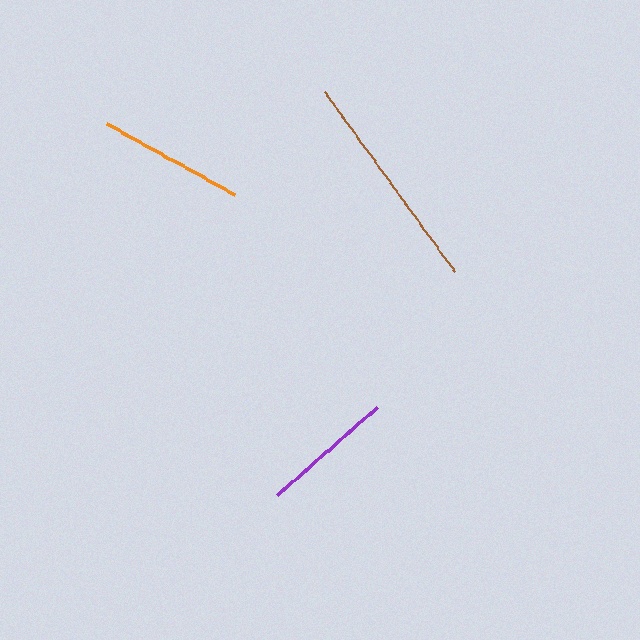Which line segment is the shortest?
The purple line is the shortest at approximately 134 pixels.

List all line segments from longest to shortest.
From longest to shortest: brown, orange, purple.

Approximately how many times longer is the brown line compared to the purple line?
The brown line is approximately 1.7 times the length of the purple line.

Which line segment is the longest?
The brown line is the longest at approximately 223 pixels.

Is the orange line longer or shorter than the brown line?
The brown line is longer than the orange line.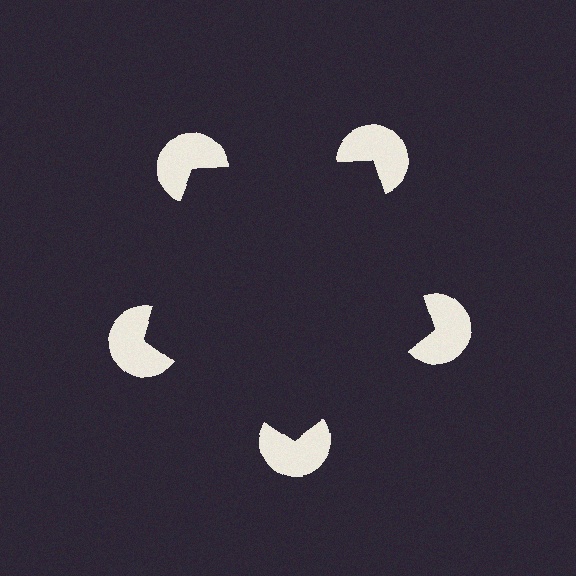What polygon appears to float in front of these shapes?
An illusory pentagon — its edges are inferred from the aligned wedge cuts in the pac-man discs, not physically drawn.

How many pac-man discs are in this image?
There are 5 — one at each vertex of the illusory pentagon.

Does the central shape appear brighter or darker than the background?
It typically appears slightly darker than the background, even though no actual brightness change is drawn.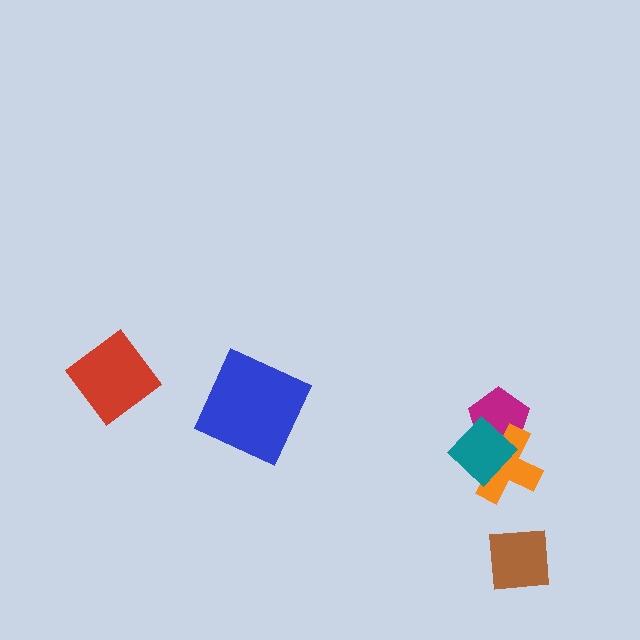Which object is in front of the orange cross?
The teal diamond is in front of the orange cross.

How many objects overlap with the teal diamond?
2 objects overlap with the teal diamond.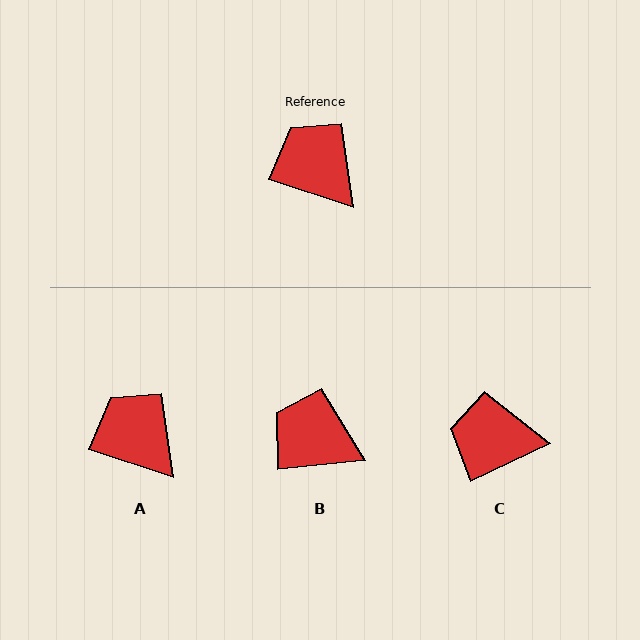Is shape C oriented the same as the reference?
No, it is off by about 43 degrees.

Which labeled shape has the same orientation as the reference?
A.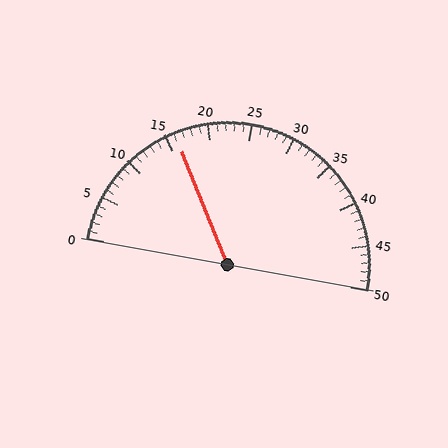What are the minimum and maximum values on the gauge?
The gauge ranges from 0 to 50.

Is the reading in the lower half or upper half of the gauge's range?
The reading is in the lower half of the range (0 to 50).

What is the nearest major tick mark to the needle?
The nearest major tick mark is 15.